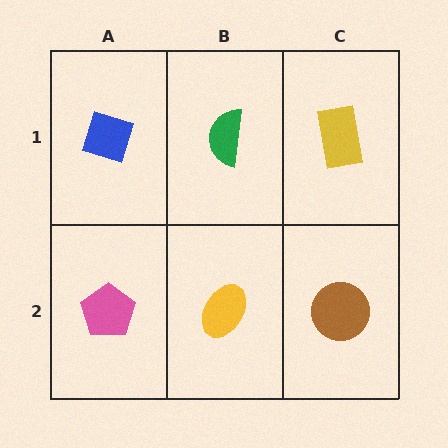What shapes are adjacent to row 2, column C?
A yellow rectangle (row 1, column C), a yellow ellipse (row 2, column B).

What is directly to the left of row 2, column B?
A pink pentagon.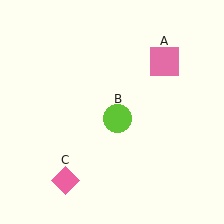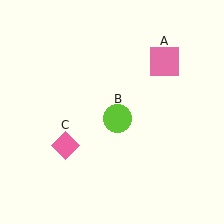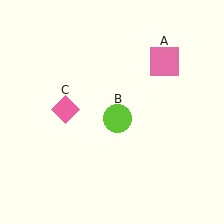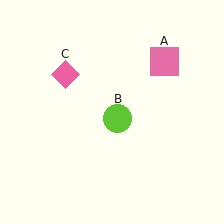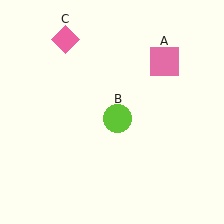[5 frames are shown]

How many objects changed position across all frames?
1 object changed position: pink diamond (object C).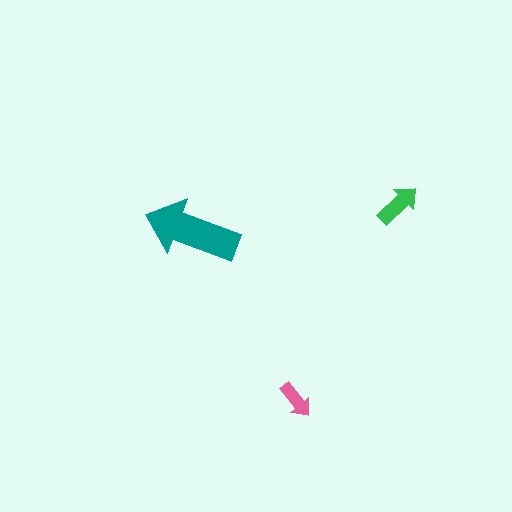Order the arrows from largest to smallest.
the teal one, the green one, the pink one.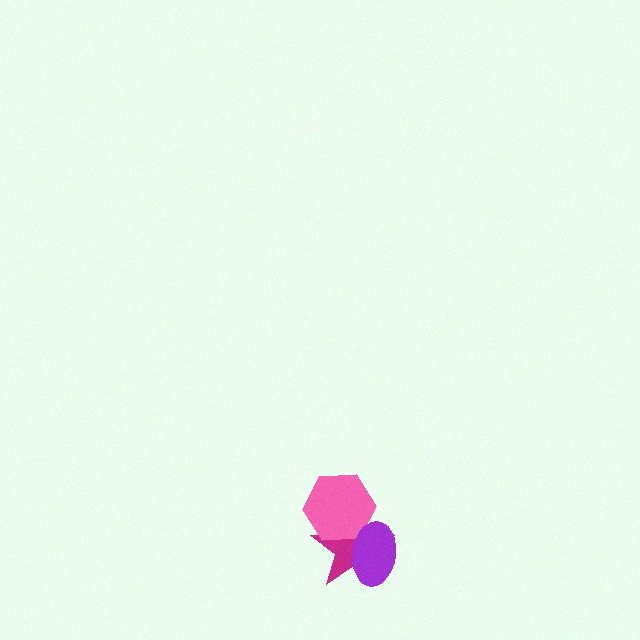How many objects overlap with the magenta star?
2 objects overlap with the magenta star.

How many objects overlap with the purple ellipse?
2 objects overlap with the purple ellipse.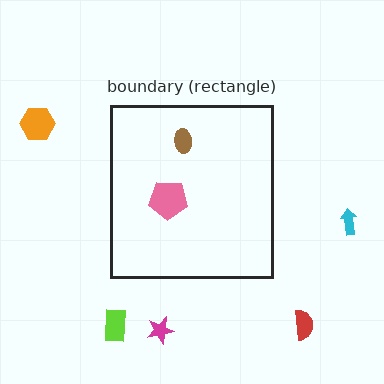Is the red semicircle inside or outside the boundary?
Outside.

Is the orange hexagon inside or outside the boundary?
Outside.